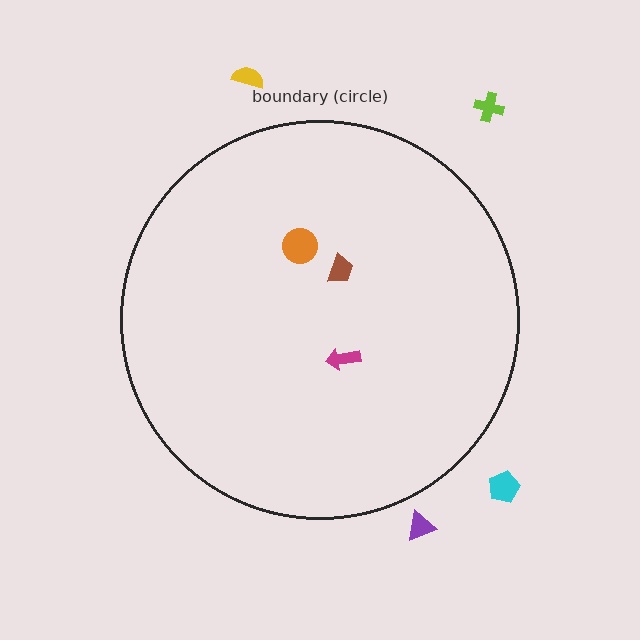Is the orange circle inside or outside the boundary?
Inside.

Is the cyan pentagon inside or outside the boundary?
Outside.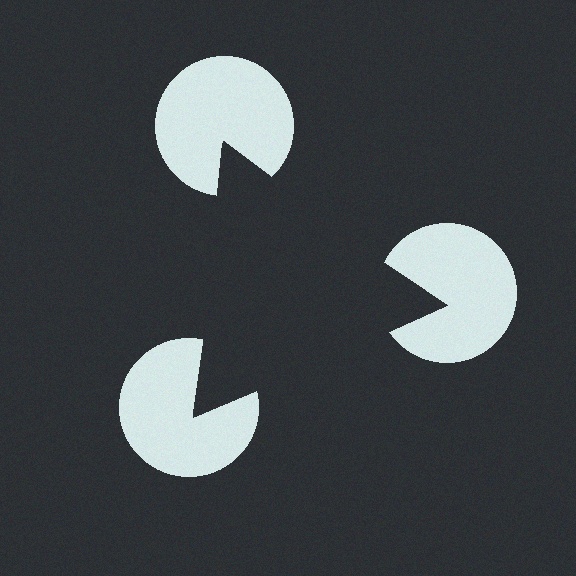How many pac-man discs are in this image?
There are 3 — one at each vertex of the illusory triangle.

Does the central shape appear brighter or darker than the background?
It typically appears slightly darker than the background, even though no actual brightness change is drawn.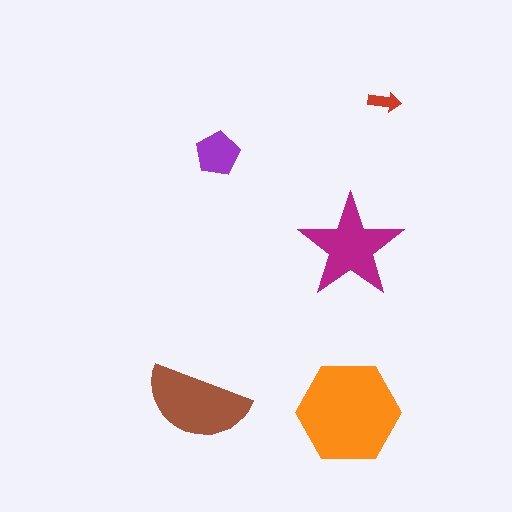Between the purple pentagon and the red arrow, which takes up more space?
The purple pentagon.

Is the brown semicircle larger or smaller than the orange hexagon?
Smaller.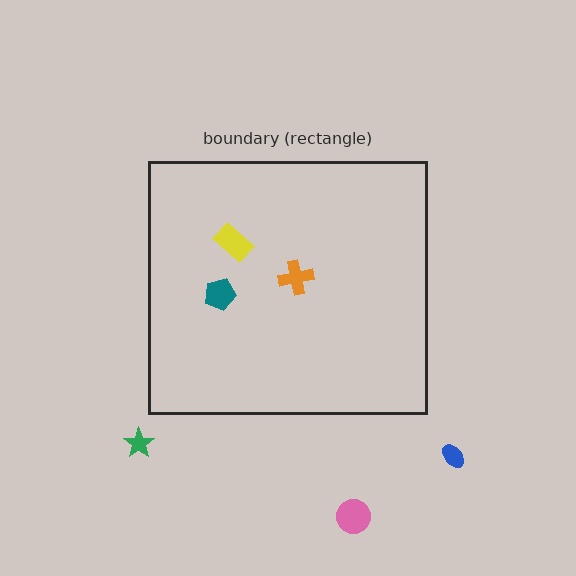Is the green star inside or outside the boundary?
Outside.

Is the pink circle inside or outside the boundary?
Outside.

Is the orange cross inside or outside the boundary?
Inside.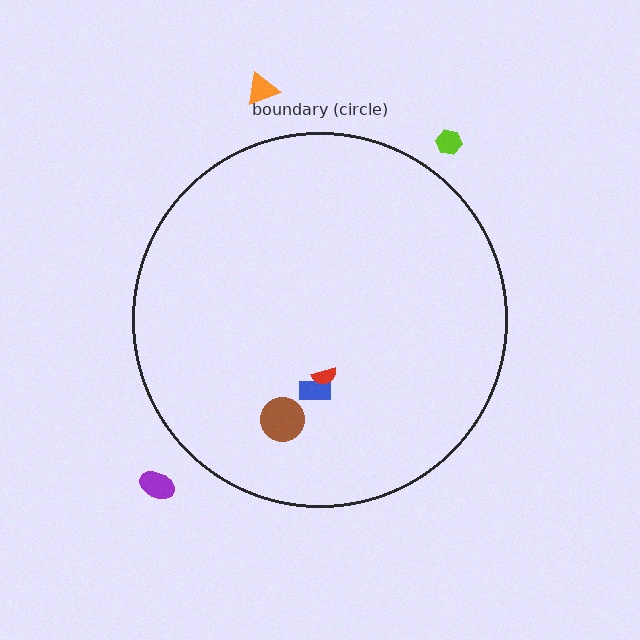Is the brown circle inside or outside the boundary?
Inside.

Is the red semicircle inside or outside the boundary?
Inside.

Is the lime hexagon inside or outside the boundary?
Outside.